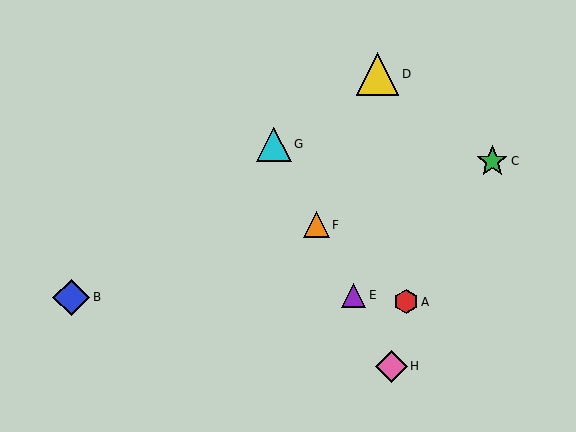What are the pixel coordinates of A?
Object A is at (406, 302).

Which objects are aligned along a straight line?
Objects E, F, G, H are aligned along a straight line.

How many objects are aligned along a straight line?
4 objects (E, F, G, H) are aligned along a straight line.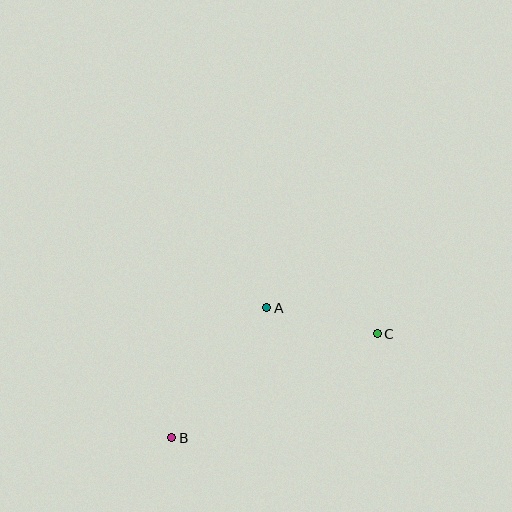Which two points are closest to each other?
Points A and C are closest to each other.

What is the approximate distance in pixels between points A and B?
The distance between A and B is approximately 161 pixels.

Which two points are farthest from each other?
Points B and C are farthest from each other.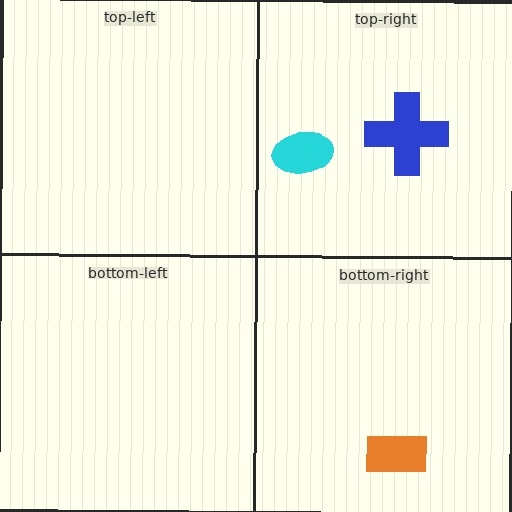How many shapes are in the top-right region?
2.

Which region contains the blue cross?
The top-right region.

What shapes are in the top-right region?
The blue cross, the cyan ellipse.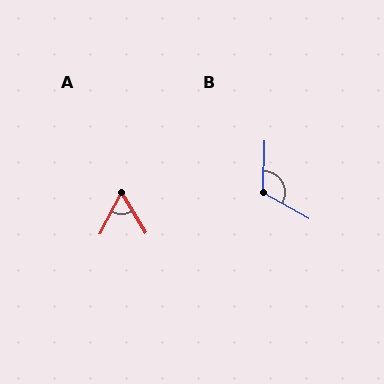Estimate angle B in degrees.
Approximately 118 degrees.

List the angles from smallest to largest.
A (59°), B (118°).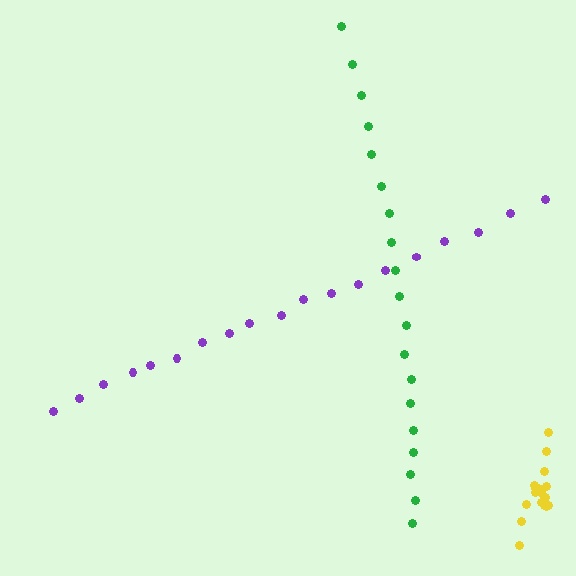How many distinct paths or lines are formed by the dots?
There are 3 distinct paths.